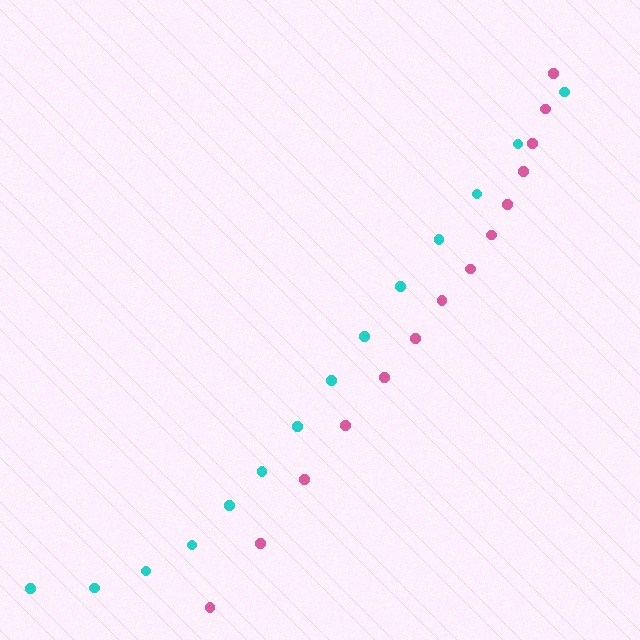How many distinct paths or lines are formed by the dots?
There are 2 distinct paths.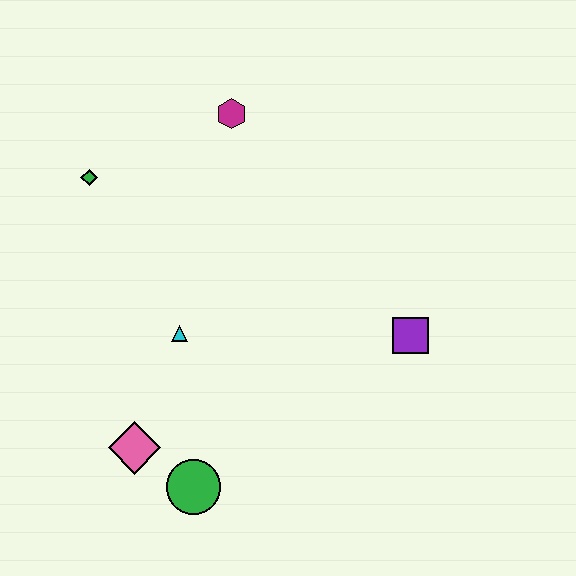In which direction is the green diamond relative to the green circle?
The green diamond is above the green circle.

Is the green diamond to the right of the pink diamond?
No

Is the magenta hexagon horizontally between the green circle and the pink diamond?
No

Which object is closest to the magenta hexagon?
The green diamond is closest to the magenta hexagon.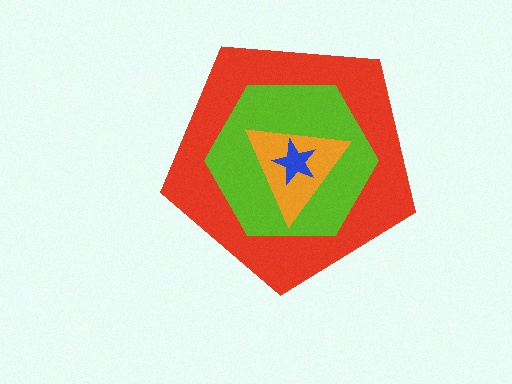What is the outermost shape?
The red pentagon.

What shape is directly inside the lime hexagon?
The orange triangle.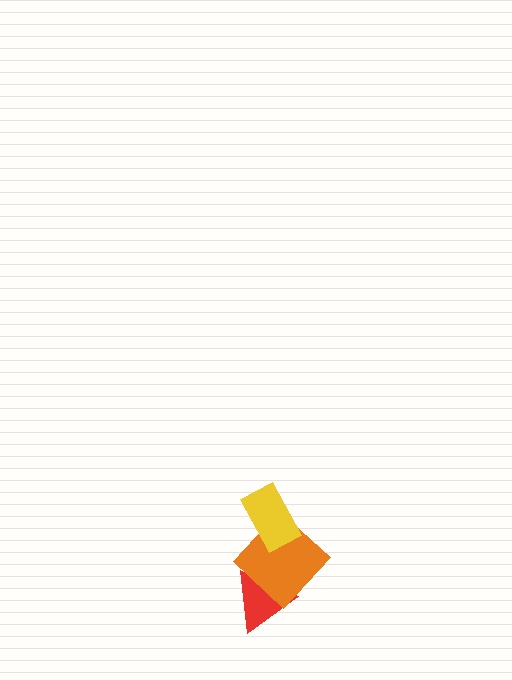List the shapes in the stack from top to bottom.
From top to bottom: the yellow rectangle, the orange diamond, the red triangle.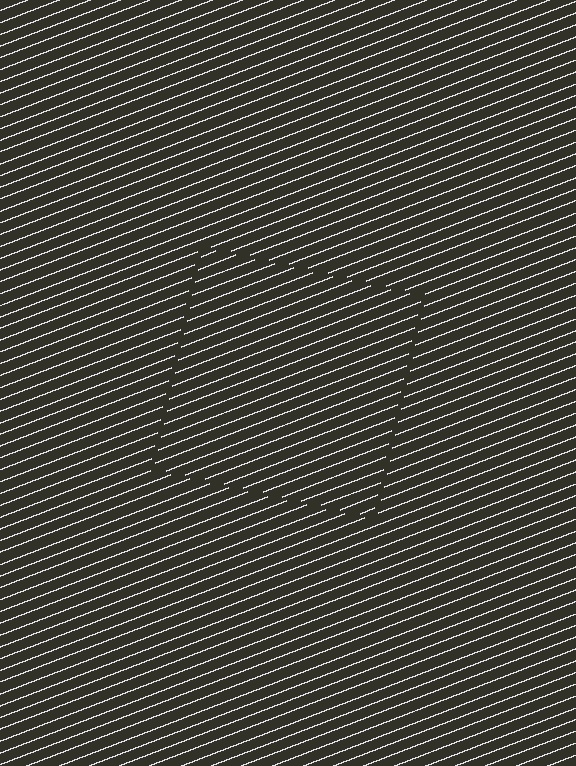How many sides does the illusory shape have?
4 sides — the line-ends trace a square.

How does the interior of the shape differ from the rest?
The interior of the shape contains the same grating, shifted by half a period — the contour is defined by the phase discontinuity where line-ends from the inner and outer gratings abut.